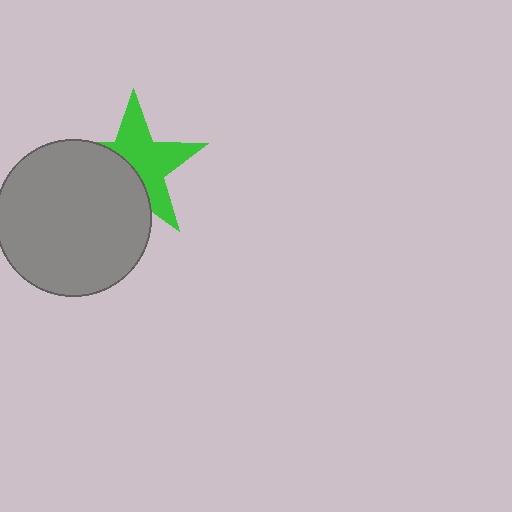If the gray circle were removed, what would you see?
You would see the complete green star.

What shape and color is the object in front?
The object in front is a gray circle.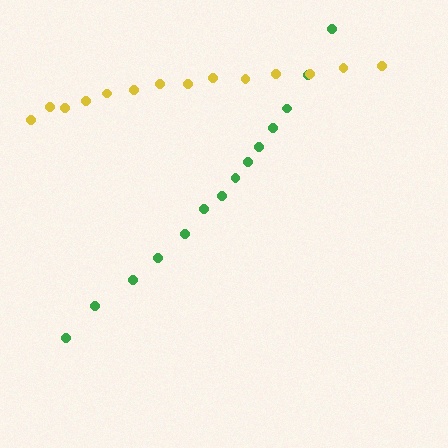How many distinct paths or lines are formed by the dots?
There are 2 distinct paths.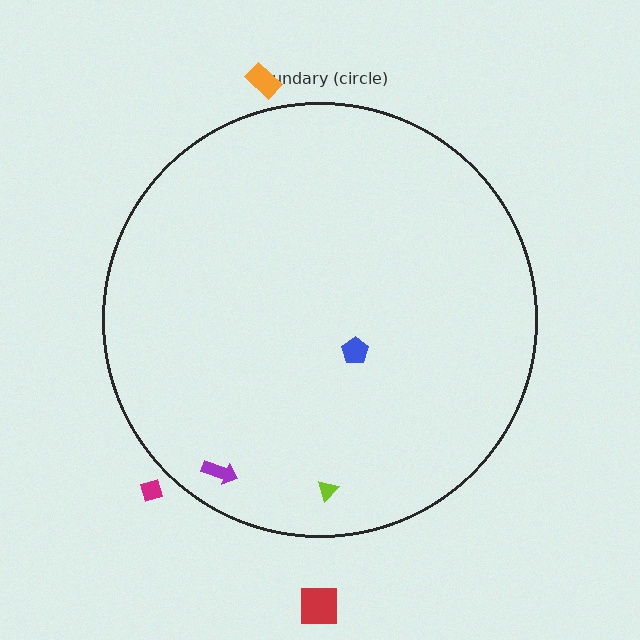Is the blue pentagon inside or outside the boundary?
Inside.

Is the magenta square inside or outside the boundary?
Outside.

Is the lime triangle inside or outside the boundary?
Inside.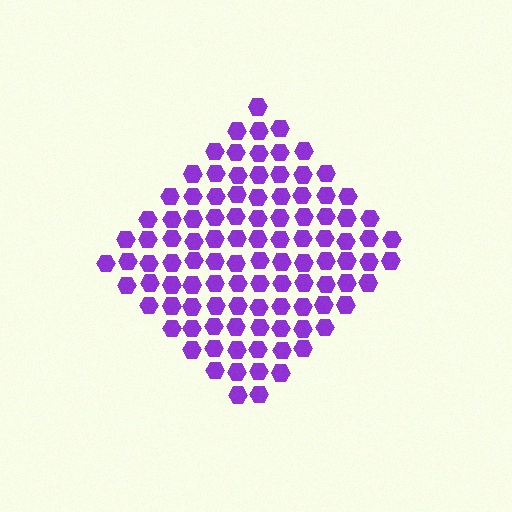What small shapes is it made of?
It is made of small hexagons.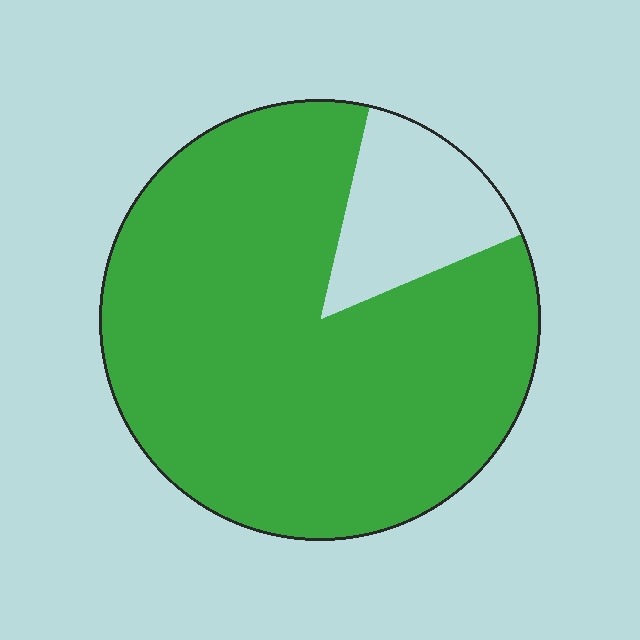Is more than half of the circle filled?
Yes.